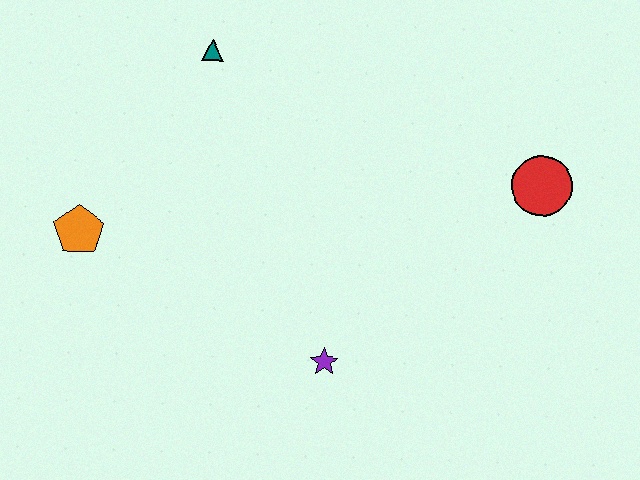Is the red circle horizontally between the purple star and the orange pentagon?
No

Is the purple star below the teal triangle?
Yes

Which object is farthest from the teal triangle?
The red circle is farthest from the teal triangle.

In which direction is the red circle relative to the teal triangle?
The red circle is to the right of the teal triangle.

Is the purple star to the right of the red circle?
No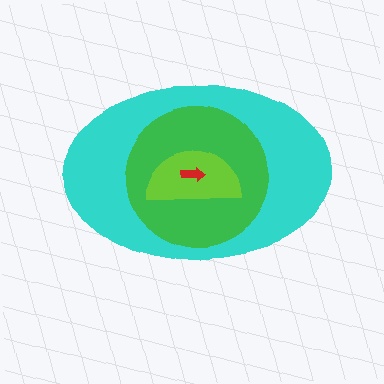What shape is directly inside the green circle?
The lime semicircle.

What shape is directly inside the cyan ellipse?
The green circle.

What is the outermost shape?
The cyan ellipse.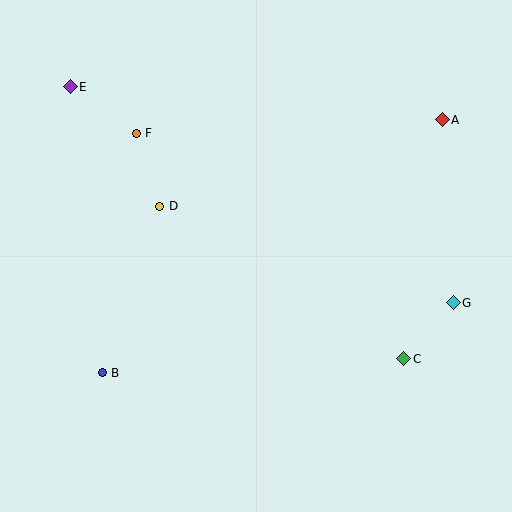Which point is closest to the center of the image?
Point D at (160, 206) is closest to the center.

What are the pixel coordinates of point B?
Point B is at (102, 373).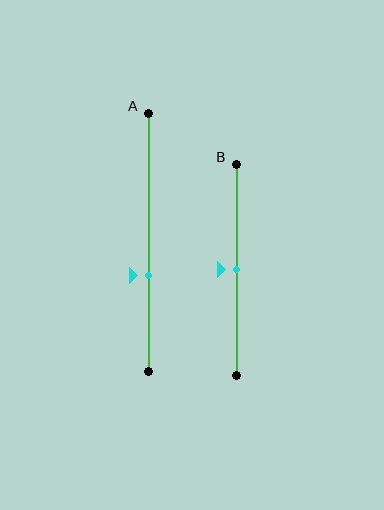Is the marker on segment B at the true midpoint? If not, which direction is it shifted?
Yes, the marker on segment B is at the true midpoint.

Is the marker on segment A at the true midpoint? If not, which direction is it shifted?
No, the marker on segment A is shifted downward by about 13% of the segment length.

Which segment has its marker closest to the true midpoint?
Segment B has its marker closest to the true midpoint.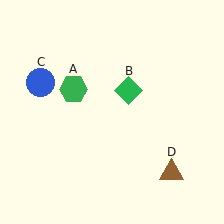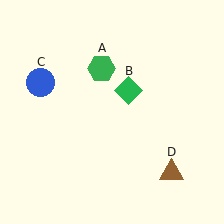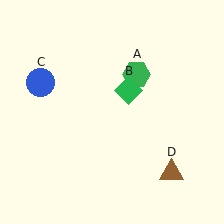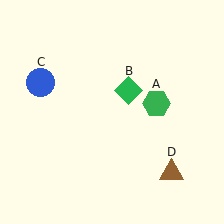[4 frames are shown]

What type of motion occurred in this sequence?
The green hexagon (object A) rotated clockwise around the center of the scene.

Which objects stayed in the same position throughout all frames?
Green diamond (object B) and blue circle (object C) and brown triangle (object D) remained stationary.